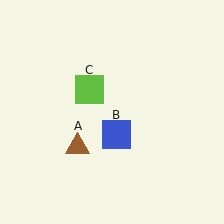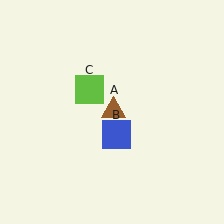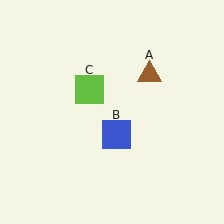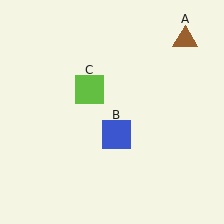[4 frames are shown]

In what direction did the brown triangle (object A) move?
The brown triangle (object A) moved up and to the right.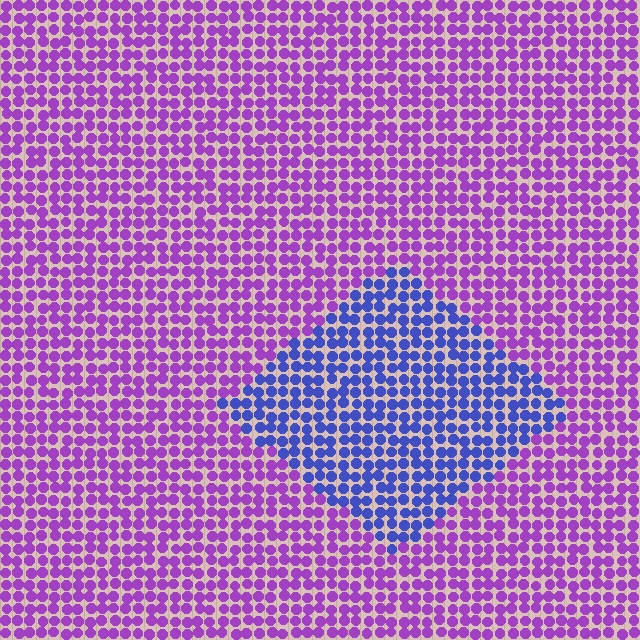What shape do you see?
I see a diamond.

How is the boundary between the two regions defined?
The boundary is defined purely by a slight shift in hue (about 51 degrees). Spacing, size, and orientation are identical on both sides.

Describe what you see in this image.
The image is filled with small purple elements in a uniform arrangement. A diamond-shaped region is visible where the elements are tinted to a slightly different hue, forming a subtle color boundary.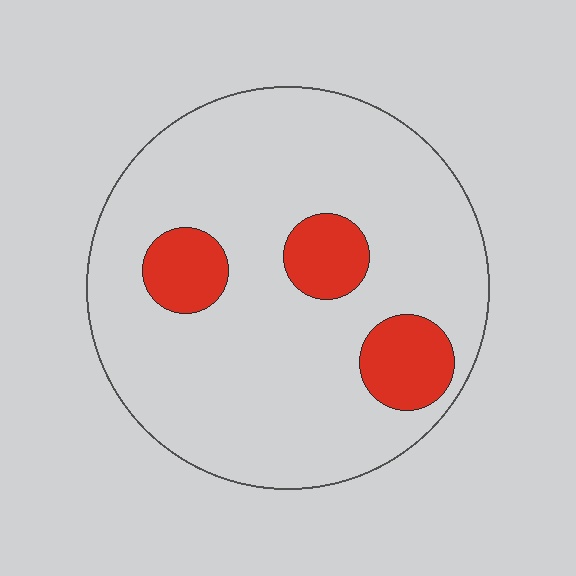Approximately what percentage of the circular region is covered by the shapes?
Approximately 15%.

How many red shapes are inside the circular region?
3.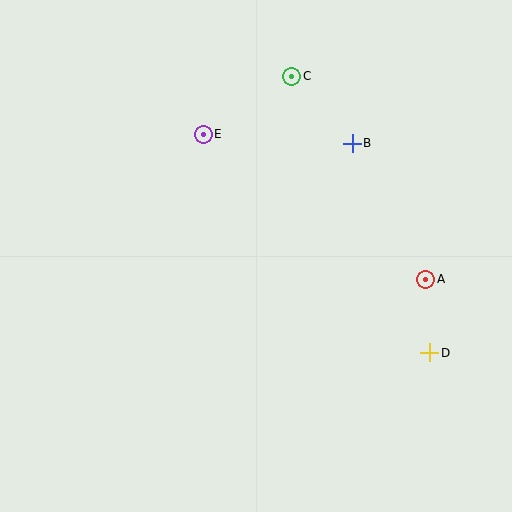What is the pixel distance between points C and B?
The distance between C and B is 90 pixels.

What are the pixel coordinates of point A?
Point A is at (426, 279).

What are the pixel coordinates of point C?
Point C is at (292, 76).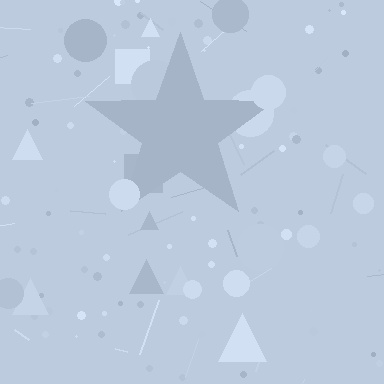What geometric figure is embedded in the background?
A star is embedded in the background.